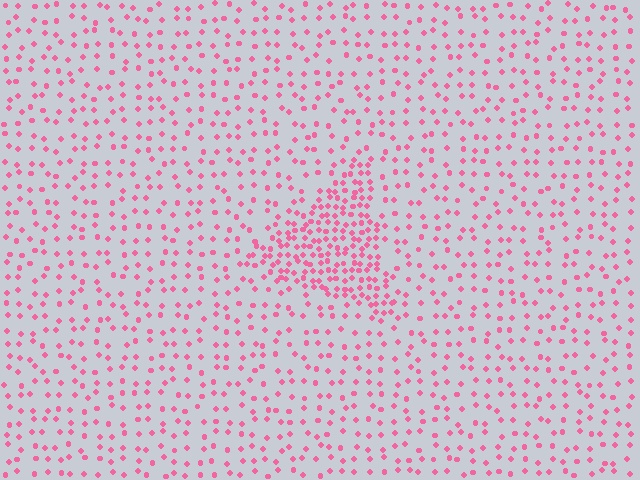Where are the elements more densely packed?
The elements are more densely packed inside the triangle boundary.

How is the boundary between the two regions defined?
The boundary is defined by a change in element density (approximately 2.6x ratio). All elements are the same color, size, and shape.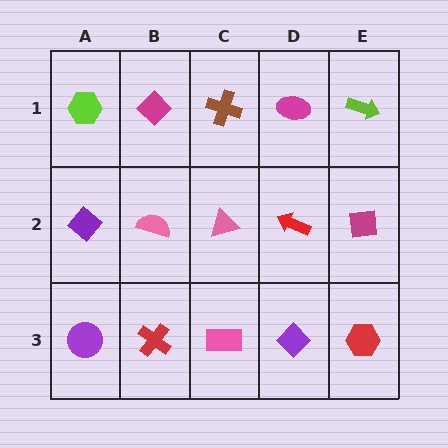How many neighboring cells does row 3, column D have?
3.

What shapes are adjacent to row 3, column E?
A magenta square (row 2, column E), a purple diamond (row 3, column D).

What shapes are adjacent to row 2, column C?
A brown cross (row 1, column C), a pink rectangle (row 3, column C), a pink semicircle (row 2, column B), a red arrow (row 2, column D).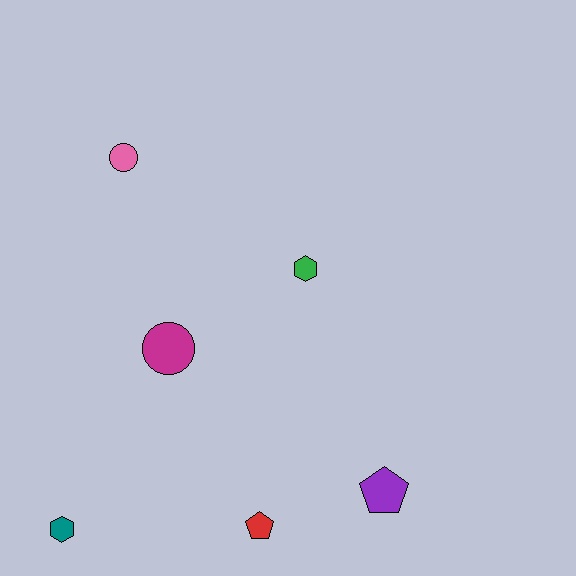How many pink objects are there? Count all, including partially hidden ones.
There is 1 pink object.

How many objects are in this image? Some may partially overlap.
There are 6 objects.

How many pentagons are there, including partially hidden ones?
There are 2 pentagons.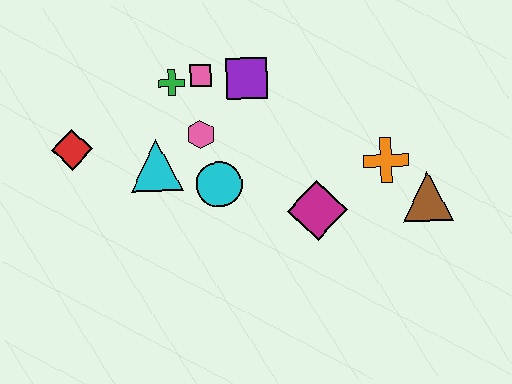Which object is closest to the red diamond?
The cyan triangle is closest to the red diamond.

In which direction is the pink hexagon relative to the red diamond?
The pink hexagon is to the right of the red diamond.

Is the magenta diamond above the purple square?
No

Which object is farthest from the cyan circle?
The brown triangle is farthest from the cyan circle.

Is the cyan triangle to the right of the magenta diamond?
No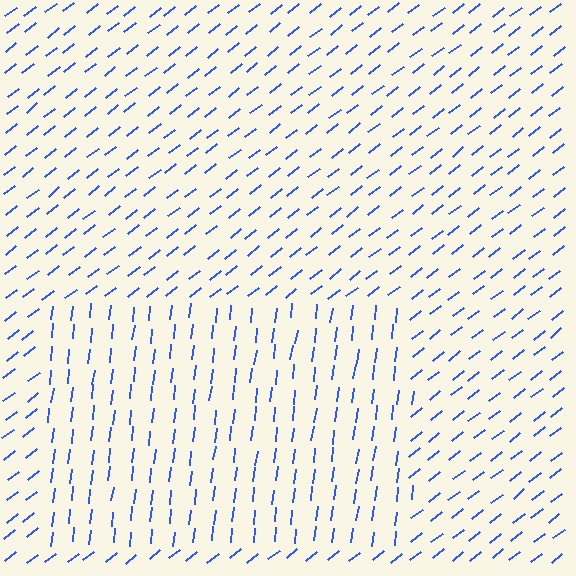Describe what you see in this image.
The image is filled with small blue line segments. A rectangle region in the image has lines oriented differently from the surrounding lines, creating a visible texture boundary.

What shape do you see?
I see a rectangle.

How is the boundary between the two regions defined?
The boundary is defined purely by a change in line orientation (approximately 45 degrees difference). All lines are the same color and thickness.